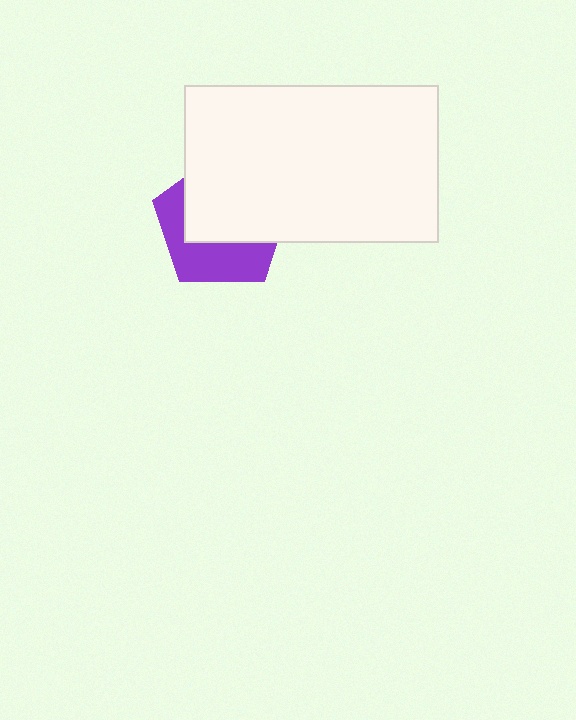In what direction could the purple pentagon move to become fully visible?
The purple pentagon could move toward the lower-left. That would shift it out from behind the white rectangle entirely.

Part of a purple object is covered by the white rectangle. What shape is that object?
It is a pentagon.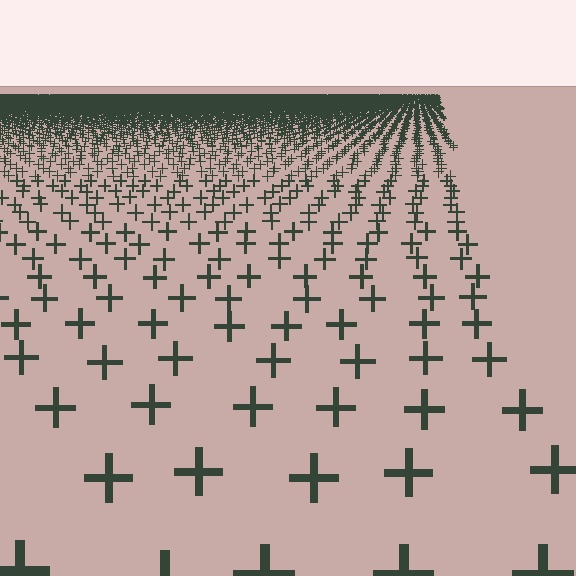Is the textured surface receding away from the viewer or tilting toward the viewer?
The surface is receding away from the viewer. Texture elements get smaller and denser toward the top.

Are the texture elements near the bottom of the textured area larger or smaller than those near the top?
Larger. Near the bottom, elements are closer to the viewer and appear at a bigger on-screen size.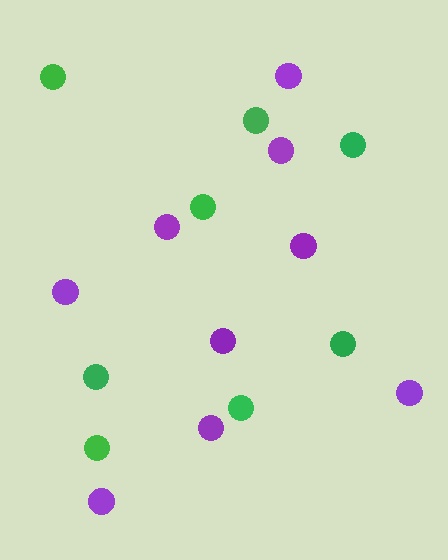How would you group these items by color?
There are 2 groups: one group of green circles (8) and one group of purple circles (9).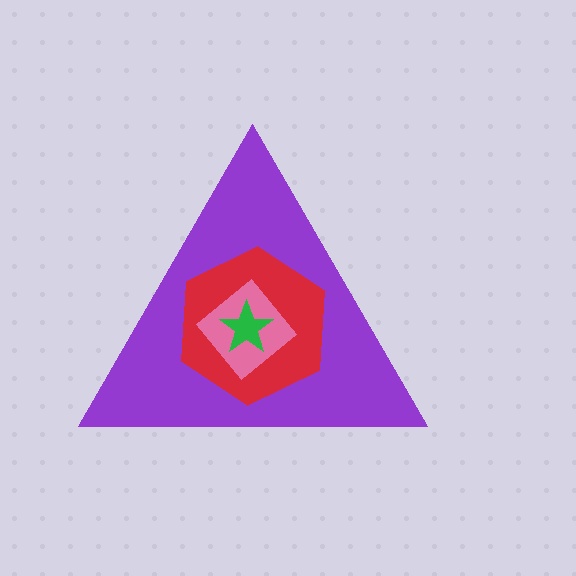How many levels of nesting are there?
4.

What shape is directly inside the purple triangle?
The red hexagon.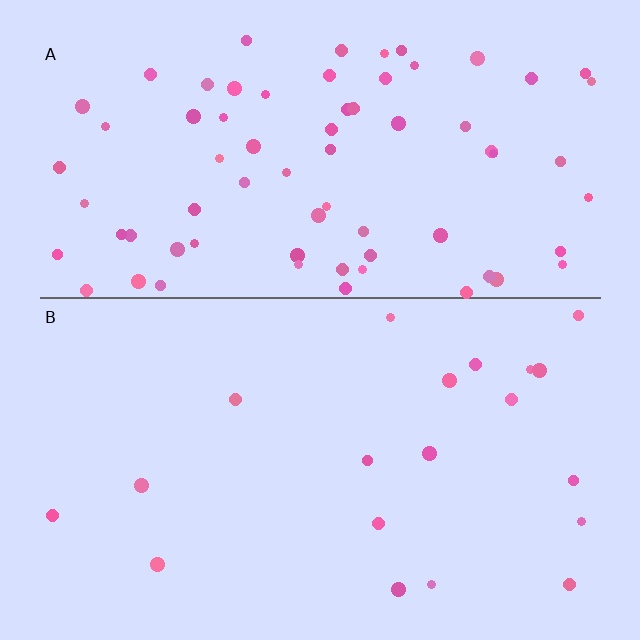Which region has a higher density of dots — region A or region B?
A (the top).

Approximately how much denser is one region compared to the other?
Approximately 3.7× — region A over region B.